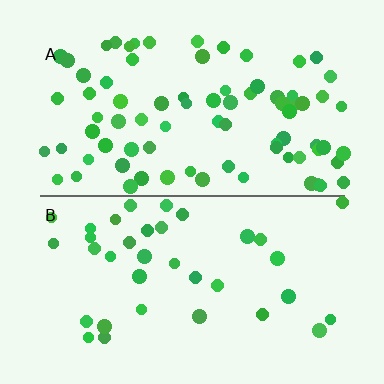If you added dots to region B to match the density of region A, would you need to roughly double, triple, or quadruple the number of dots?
Approximately double.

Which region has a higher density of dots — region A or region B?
A (the top).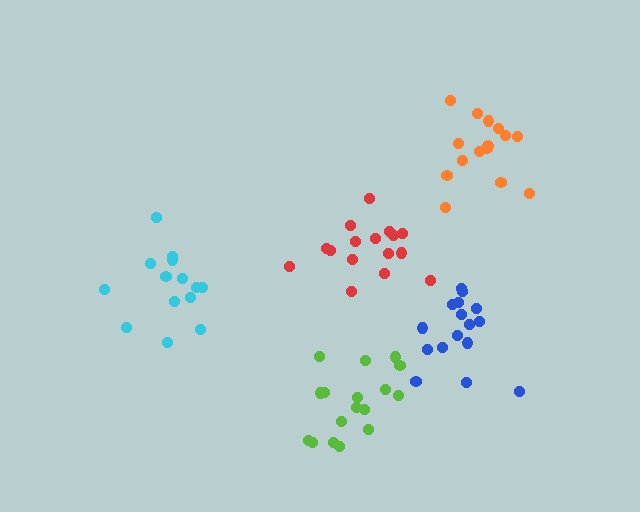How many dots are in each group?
Group 1: 17 dots, Group 2: 15 dots, Group 3: 16 dots, Group 4: 14 dots, Group 5: 16 dots (78 total).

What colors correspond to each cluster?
The clusters are colored: lime, orange, red, cyan, blue.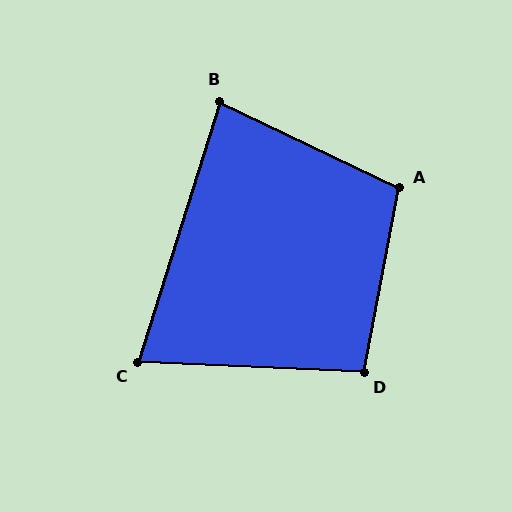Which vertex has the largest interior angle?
A, at approximately 105 degrees.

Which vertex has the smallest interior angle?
C, at approximately 75 degrees.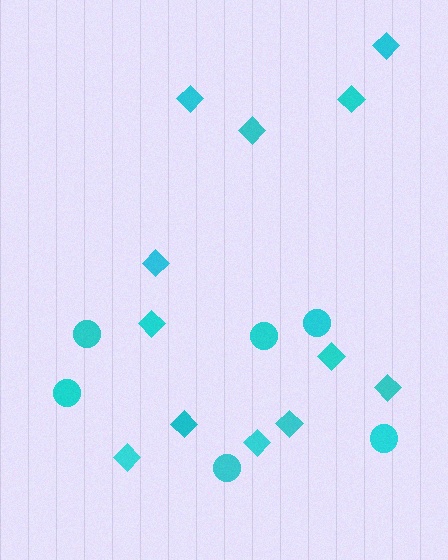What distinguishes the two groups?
There are 2 groups: one group of diamonds (12) and one group of circles (6).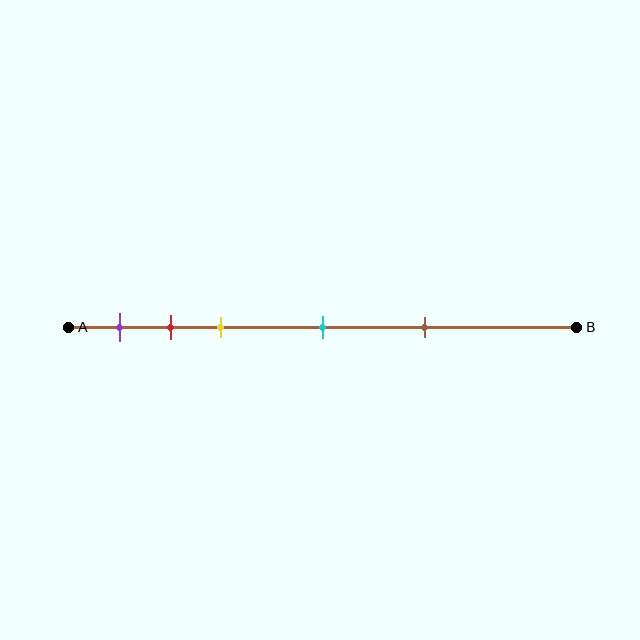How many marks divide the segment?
There are 5 marks dividing the segment.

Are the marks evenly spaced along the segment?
No, the marks are not evenly spaced.